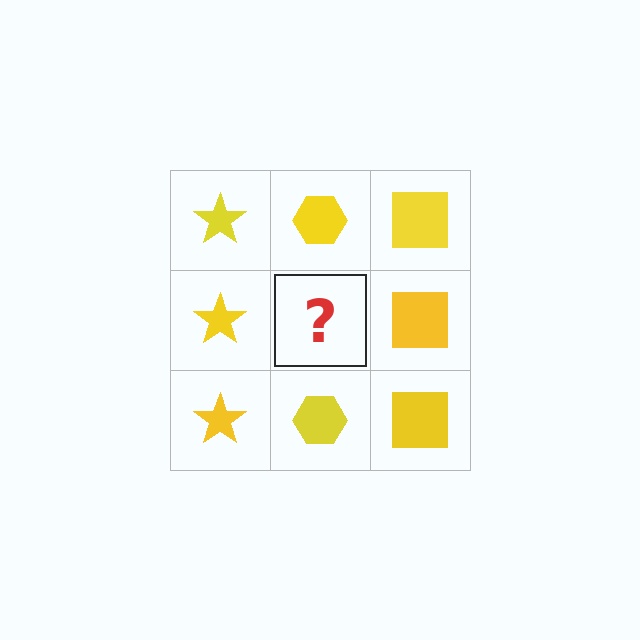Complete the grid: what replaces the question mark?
The question mark should be replaced with a yellow hexagon.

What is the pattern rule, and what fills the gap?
The rule is that each column has a consistent shape. The gap should be filled with a yellow hexagon.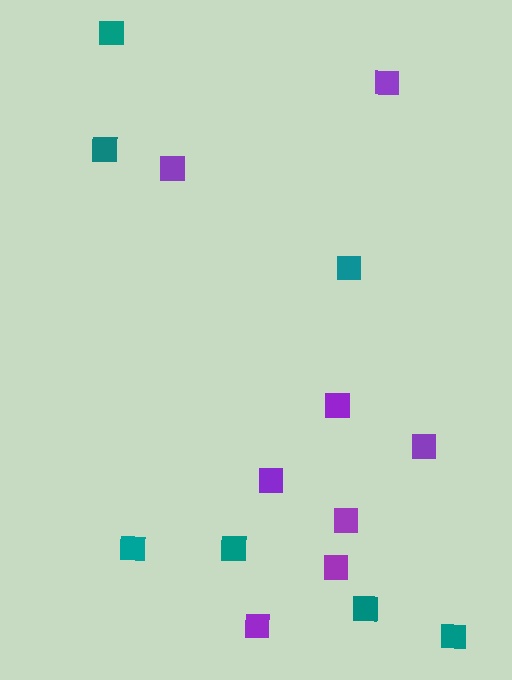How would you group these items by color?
There are 2 groups: one group of purple squares (8) and one group of teal squares (7).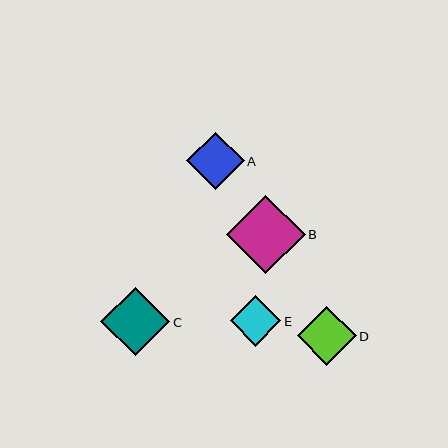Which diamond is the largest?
Diamond B is the largest with a size of approximately 79 pixels.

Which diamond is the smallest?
Diamond E is the smallest with a size of approximately 51 pixels.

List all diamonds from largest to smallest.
From largest to smallest: B, C, D, A, E.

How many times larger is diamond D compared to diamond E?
Diamond D is approximately 1.2 times the size of diamond E.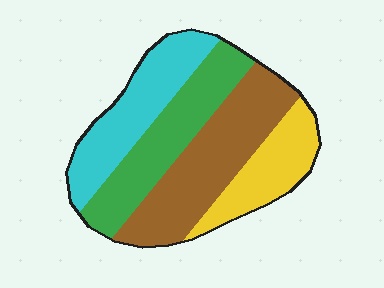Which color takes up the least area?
Yellow, at roughly 20%.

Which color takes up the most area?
Brown, at roughly 35%.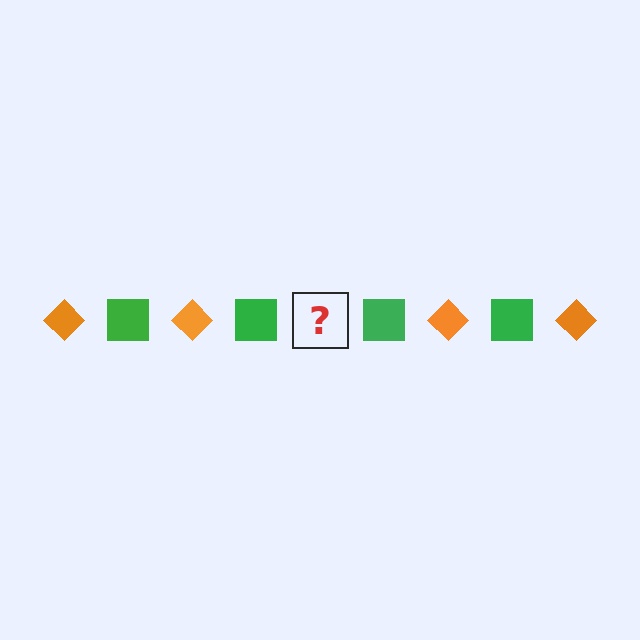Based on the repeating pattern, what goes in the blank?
The blank should be an orange diamond.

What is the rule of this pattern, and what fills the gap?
The rule is that the pattern alternates between orange diamond and green square. The gap should be filled with an orange diamond.